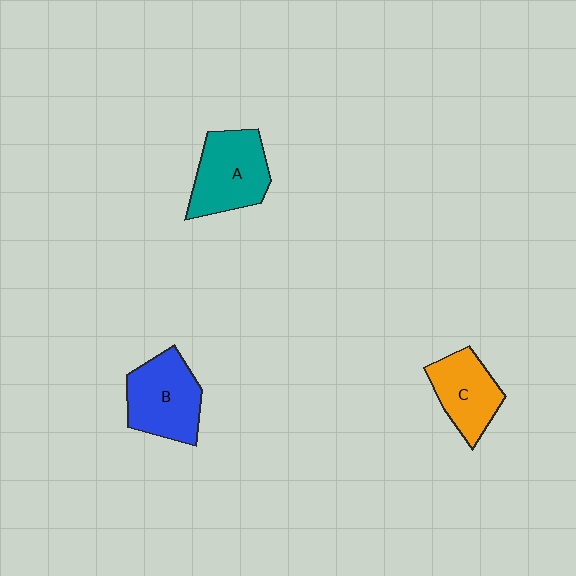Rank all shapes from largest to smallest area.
From largest to smallest: A (teal), B (blue), C (orange).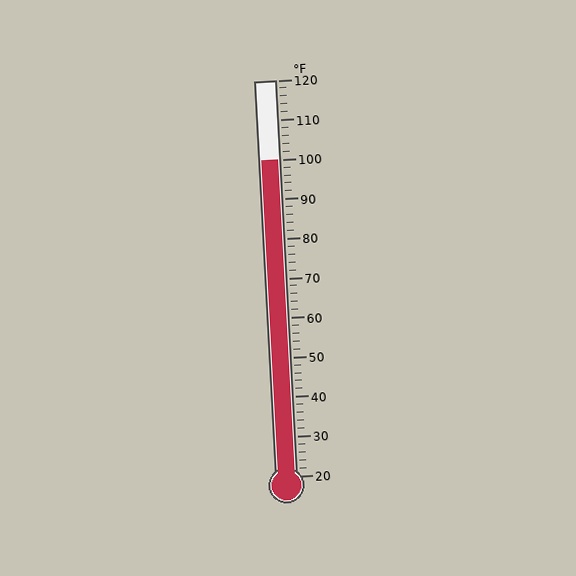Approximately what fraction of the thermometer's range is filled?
The thermometer is filled to approximately 80% of its range.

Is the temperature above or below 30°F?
The temperature is above 30°F.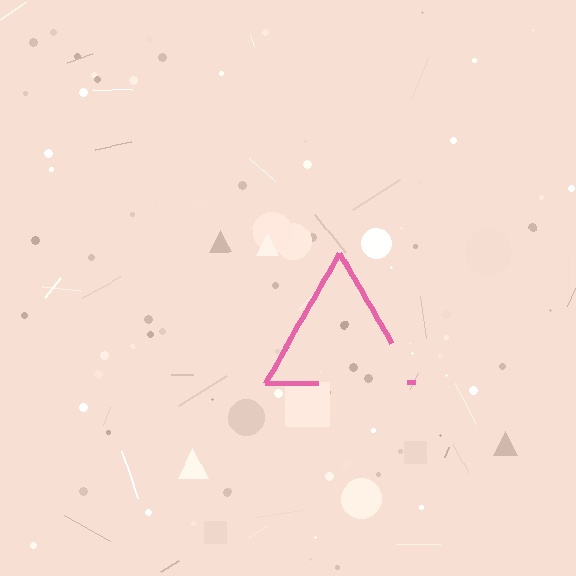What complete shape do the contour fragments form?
The contour fragments form a triangle.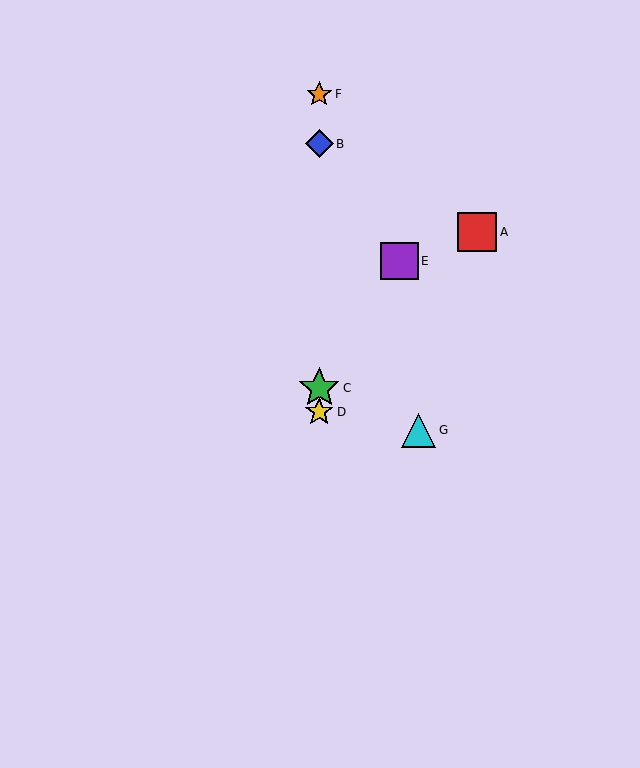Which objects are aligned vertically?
Objects B, C, D, F are aligned vertically.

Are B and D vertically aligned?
Yes, both are at x≈319.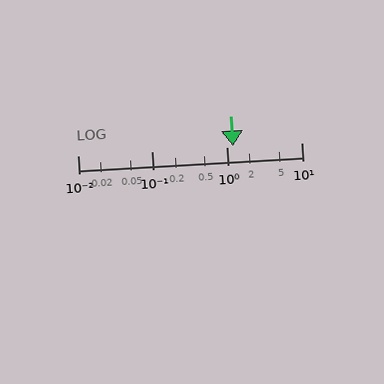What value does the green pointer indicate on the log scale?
The pointer indicates approximately 1.2.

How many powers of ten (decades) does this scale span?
The scale spans 3 decades, from 0.01 to 10.